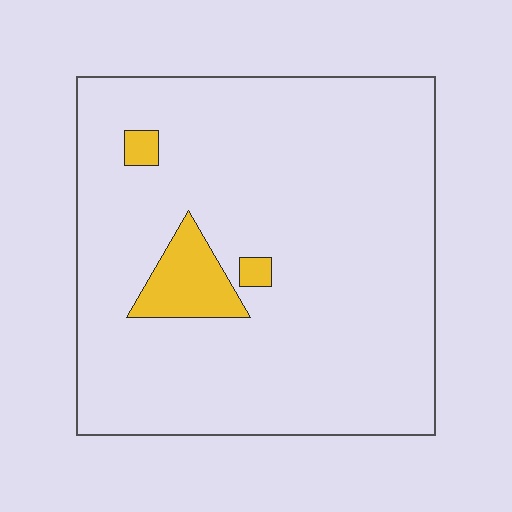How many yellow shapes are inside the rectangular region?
3.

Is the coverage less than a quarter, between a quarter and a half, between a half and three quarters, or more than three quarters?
Less than a quarter.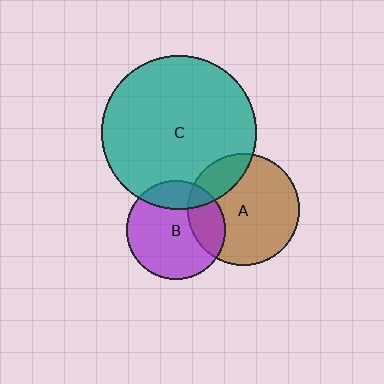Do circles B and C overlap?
Yes.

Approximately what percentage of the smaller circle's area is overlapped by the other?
Approximately 20%.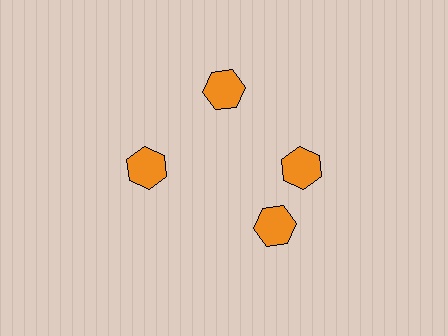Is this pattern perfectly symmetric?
No. The 4 orange hexagons are arranged in a ring, but one element near the 6 o'clock position is rotated out of alignment along the ring, breaking the 4-fold rotational symmetry.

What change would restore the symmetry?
The symmetry would be restored by rotating it back into even spacing with its neighbors so that all 4 hexagons sit at equal angles and equal distance from the center.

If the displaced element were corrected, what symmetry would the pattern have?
It would have 4-fold rotational symmetry — the pattern would map onto itself every 90 degrees.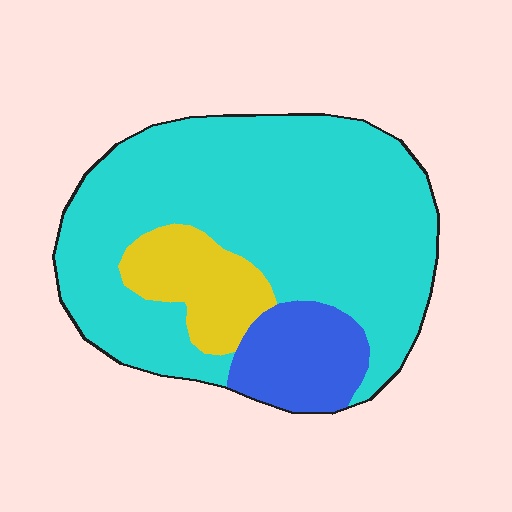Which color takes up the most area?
Cyan, at roughly 75%.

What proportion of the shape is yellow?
Yellow covers 13% of the shape.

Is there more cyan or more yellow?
Cyan.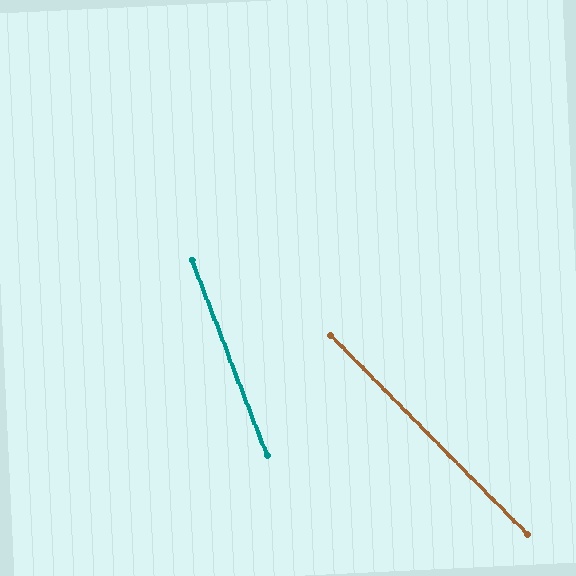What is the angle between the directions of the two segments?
Approximately 24 degrees.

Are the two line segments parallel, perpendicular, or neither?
Neither parallel nor perpendicular — they differ by about 24°.